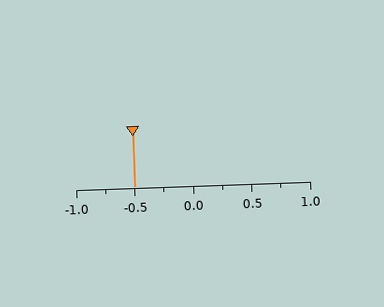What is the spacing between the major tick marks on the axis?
The major ticks are spaced 0.5 apart.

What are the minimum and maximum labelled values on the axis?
The axis runs from -1.0 to 1.0.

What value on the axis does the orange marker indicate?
The marker indicates approximately -0.5.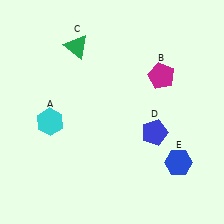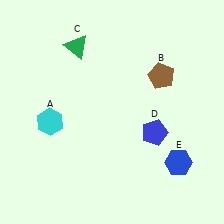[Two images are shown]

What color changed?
The pentagon (B) changed from magenta in Image 1 to brown in Image 2.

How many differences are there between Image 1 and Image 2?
There is 1 difference between the two images.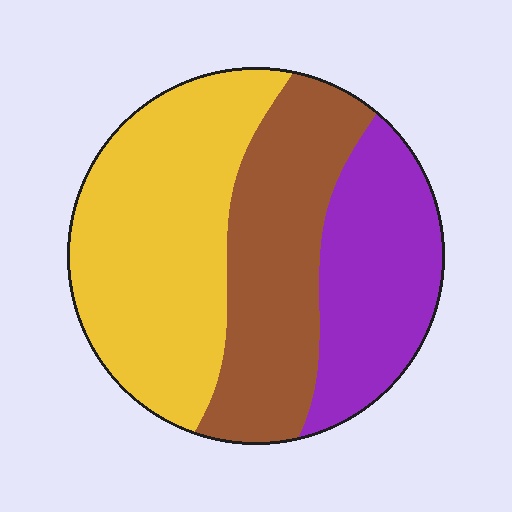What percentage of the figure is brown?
Brown takes up about one third (1/3) of the figure.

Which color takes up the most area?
Yellow, at roughly 45%.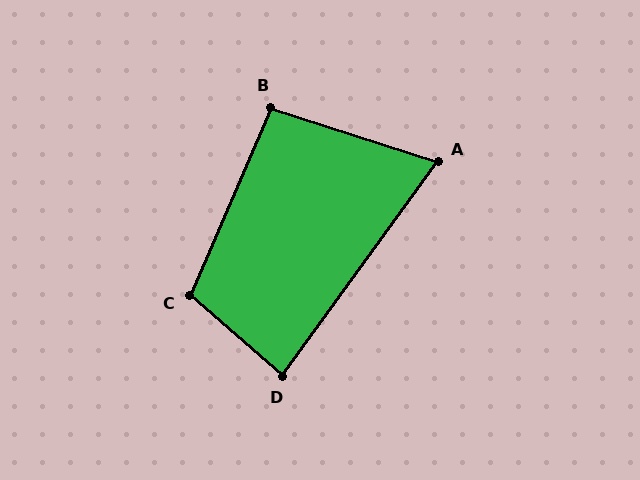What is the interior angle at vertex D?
Approximately 85 degrees (acute).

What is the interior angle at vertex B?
Approximately 95 degrees (obtuse).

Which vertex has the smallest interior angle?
A, at approximately 72 degrees.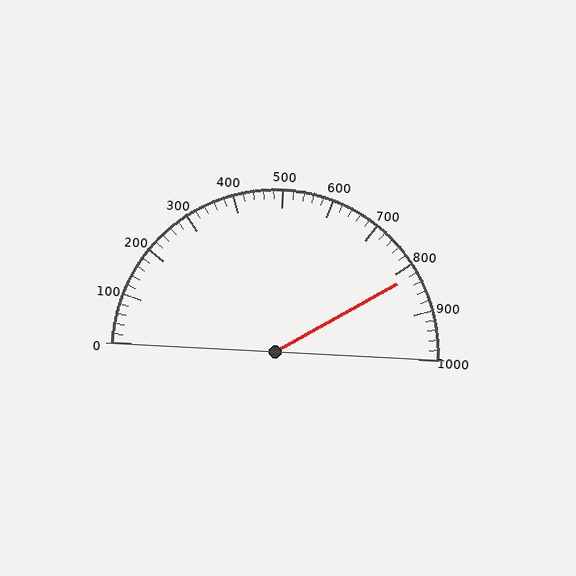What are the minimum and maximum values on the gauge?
The gauge ranges from 0 to 1000.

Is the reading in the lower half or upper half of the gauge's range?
The reading is in the upper half of the range (0 to 1000).